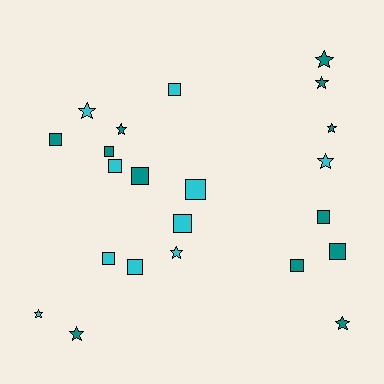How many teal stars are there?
There are 6 teal stars.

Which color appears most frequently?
Teal, with 12 objects.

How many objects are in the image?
There are 22 objects.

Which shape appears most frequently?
Square, with 12 objects.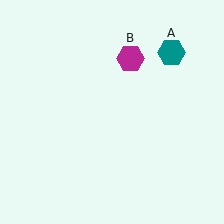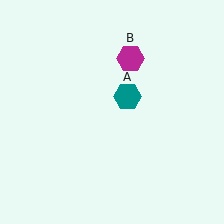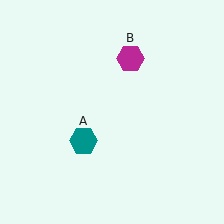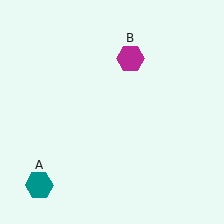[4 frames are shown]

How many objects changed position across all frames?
1 object changed position: teal hexagon (object A).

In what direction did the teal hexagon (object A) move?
The teal hexagon (object A) moved down and to the left.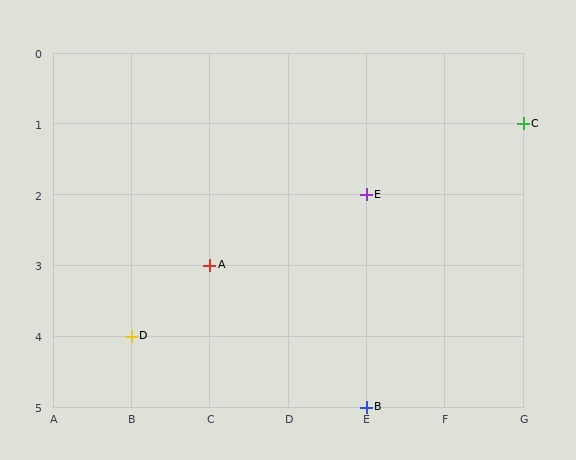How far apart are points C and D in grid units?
Points C and D are 5 columns and 3 rows apart (about 5.8 grid units diagonally).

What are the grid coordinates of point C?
Point C is at grid coordinates (G, 1).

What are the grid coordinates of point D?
Point D is at grid coordinates (B, 4).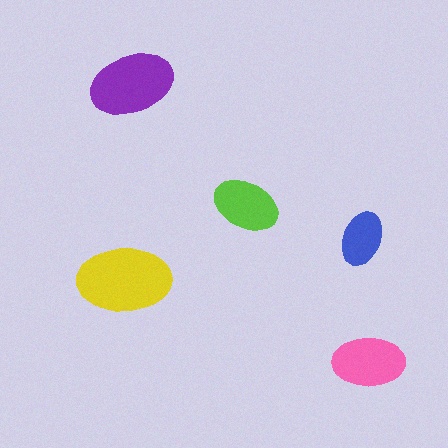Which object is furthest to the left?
The yellow ellipse is leftmost.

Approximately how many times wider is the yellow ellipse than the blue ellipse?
About 1.5 times wider.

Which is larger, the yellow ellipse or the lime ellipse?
The yellow one.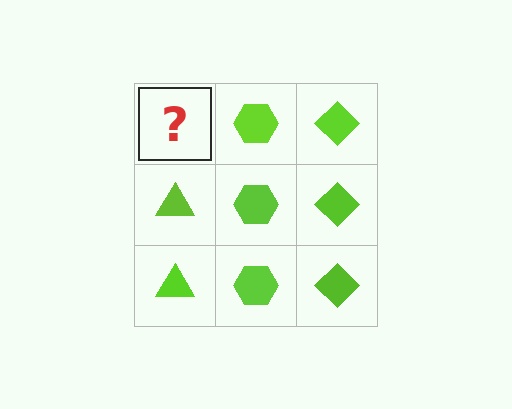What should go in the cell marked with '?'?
The missing cell should contain a lime triangle.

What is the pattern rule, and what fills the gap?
The rule is that each column has a consistent shape. The gap should be filled with a lime triangle.